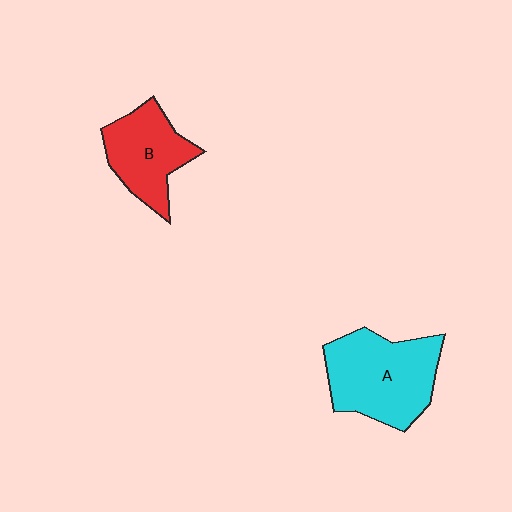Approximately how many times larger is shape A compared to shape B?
Approximately 1.4 times.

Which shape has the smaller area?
Shape B (red).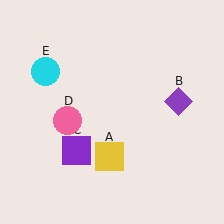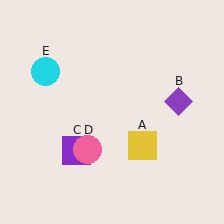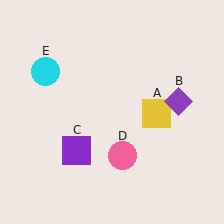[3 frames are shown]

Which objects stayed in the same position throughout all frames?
Purple diamond (object B) and purple square (object C) and cyan circle (object E) remained stationary.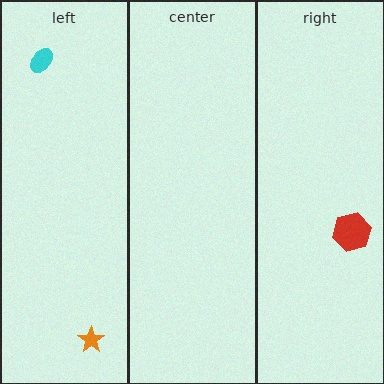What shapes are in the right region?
The red hexagon.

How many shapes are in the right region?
1.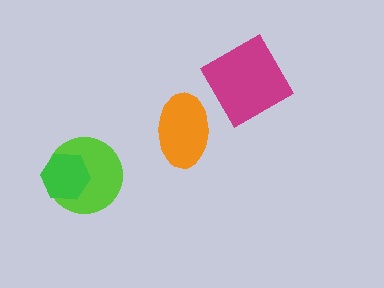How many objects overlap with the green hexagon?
1 object overlaps with the green hexagon.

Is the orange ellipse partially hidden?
No, no other shape covers it.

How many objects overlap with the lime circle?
1 object overlaps with the lime circle.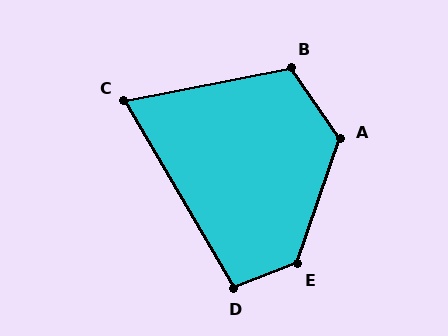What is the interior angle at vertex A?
Approximately 126 degrees (obtuse).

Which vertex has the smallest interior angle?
C, at approximately 71 degrees.